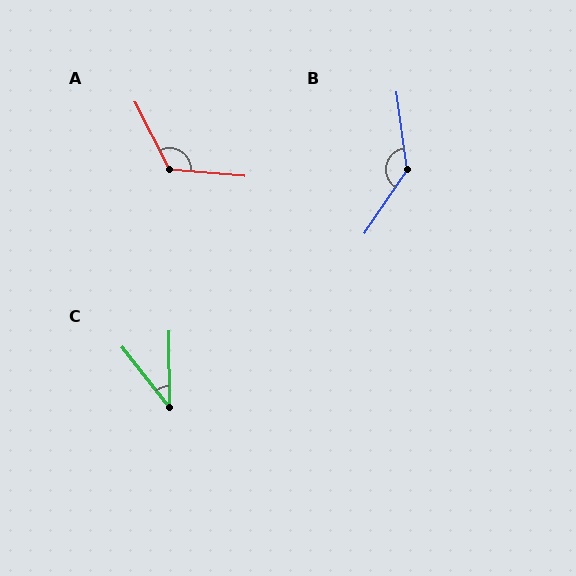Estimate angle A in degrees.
Approximately 122 degrees.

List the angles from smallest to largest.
C (38°), A (122°), B (139°).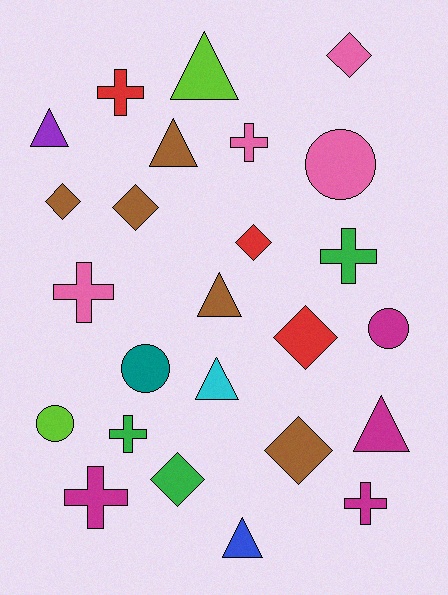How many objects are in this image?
There are 25 objects.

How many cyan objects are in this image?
There is 1 cyan object.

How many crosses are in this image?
There are 7 crosses.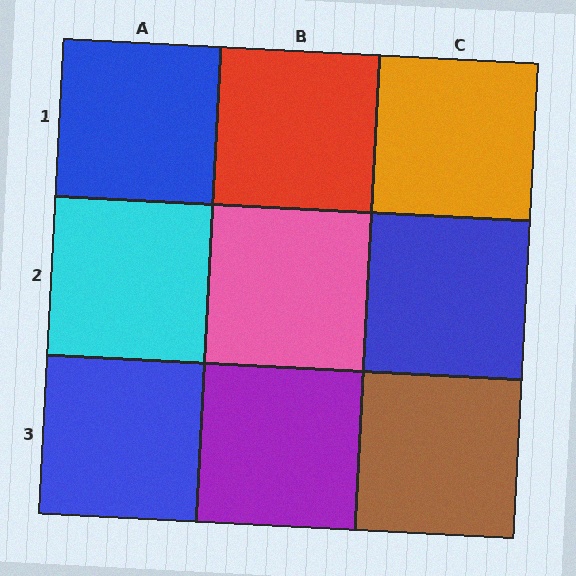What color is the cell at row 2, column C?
Blue.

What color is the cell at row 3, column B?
Purple.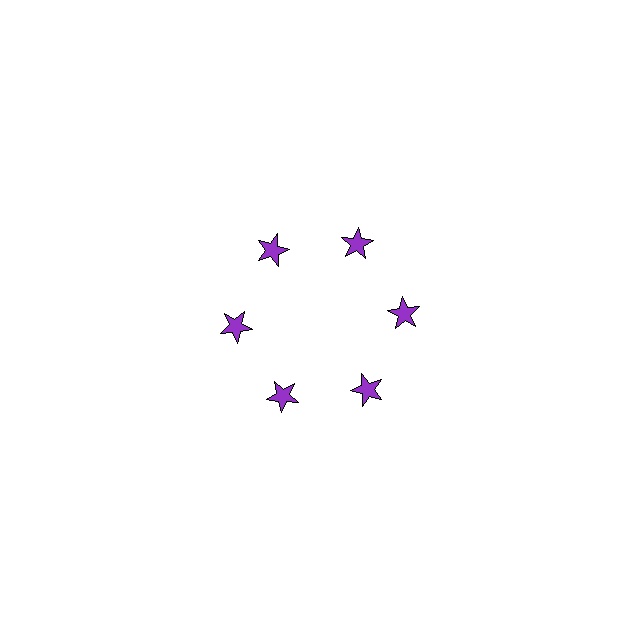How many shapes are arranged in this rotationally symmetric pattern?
There are 6 shapes, arranged in 6 groups of 1.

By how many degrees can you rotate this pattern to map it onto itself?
The pattern maps onto itself every 60 degrees of rotation.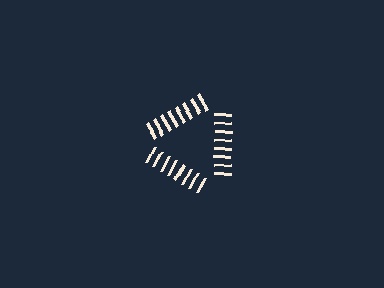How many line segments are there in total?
24 — 8 along each of the 3 edges.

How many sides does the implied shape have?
3 sides — the line-ends trace a triangle.